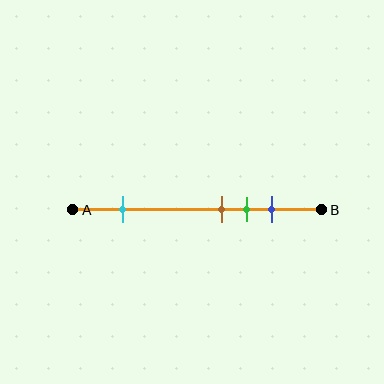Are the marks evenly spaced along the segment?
No, the marks are not evenly spaced.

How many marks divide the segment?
There are 4 marks dividing the segment.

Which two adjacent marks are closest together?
The brown and green marks are the closest adjacent pair.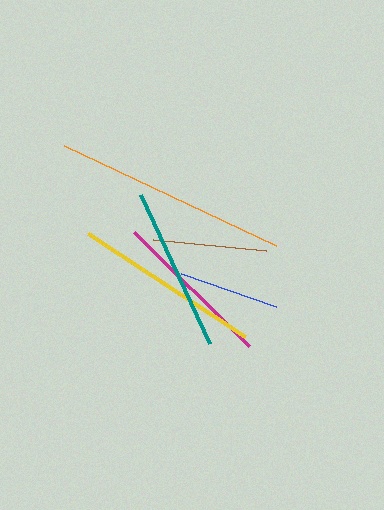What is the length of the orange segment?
The orange segment is approximately 234 pixels long.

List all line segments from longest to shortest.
From longest to shortest: orange, yellow, teal, magenta, brown, blue.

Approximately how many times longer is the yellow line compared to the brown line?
The yellow line is approximately 1.7 times the length of the brown line.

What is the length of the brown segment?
The brown segment is approximately 113 pixels long.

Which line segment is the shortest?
The blue line is the shortest at approximately 101 pixels.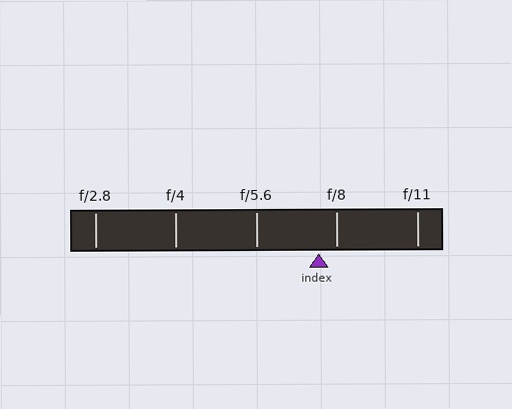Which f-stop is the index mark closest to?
The index mark is closest to f/8.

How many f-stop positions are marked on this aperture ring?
There are 5 f-stop positions marked.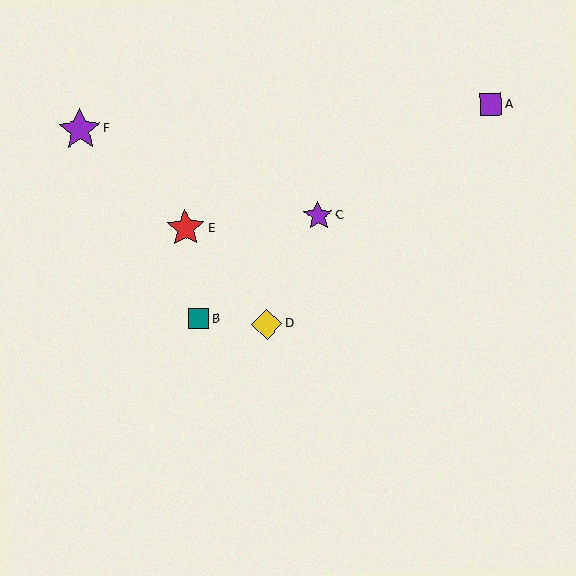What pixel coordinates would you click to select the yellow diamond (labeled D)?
Click at (267, 324) to select the yellow diamond D.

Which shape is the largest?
The purple star (labeled F) is the largest.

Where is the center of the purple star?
The center of the purple star is at (80, 130).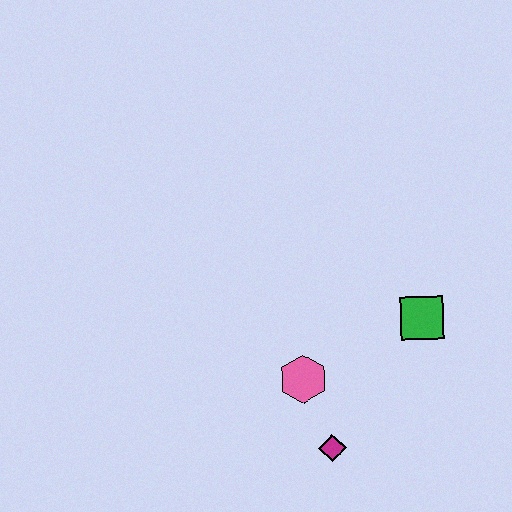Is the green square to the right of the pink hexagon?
Yes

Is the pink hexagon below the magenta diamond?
No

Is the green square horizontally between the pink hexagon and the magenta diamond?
No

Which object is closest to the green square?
The pink hexagon is closest to the green square.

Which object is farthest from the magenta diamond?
The green square is farthest from the magenta diamond.